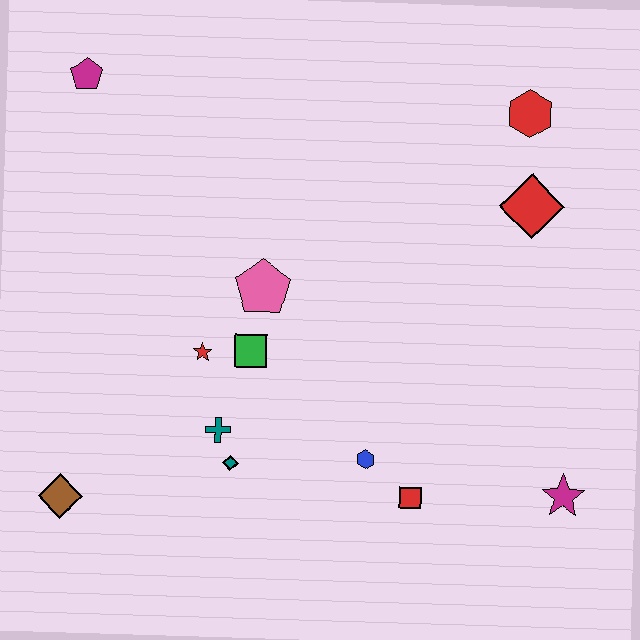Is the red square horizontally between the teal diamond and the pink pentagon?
No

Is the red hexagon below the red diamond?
No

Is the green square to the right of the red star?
Yes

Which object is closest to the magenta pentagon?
The pink pentagon is closest to the magenta pentagon.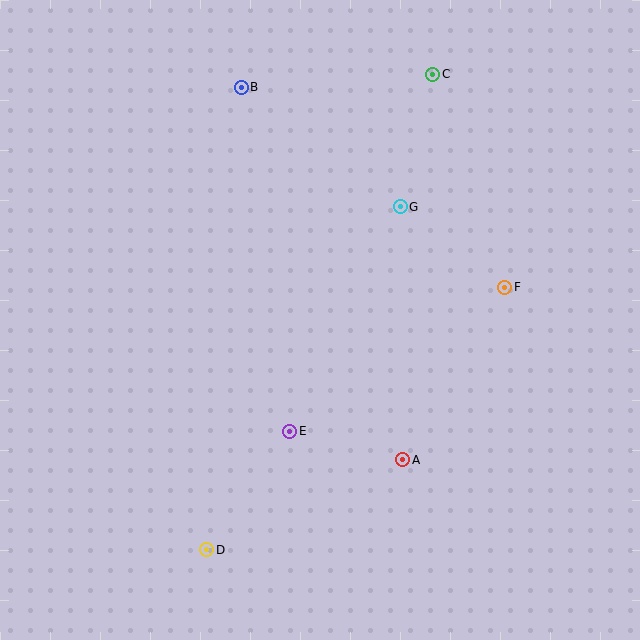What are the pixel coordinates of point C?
Point C is at (433, 74).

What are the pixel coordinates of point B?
Point B is at (241, 87).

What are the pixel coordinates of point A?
Point A is at (403, 460).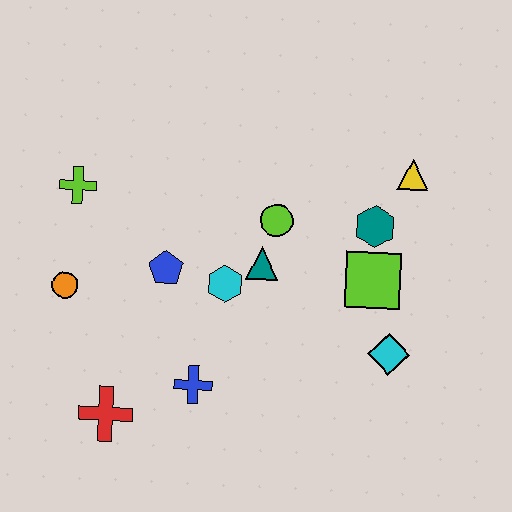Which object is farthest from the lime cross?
The cyan diamond is farthest from the lime cross.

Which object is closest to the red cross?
The blue cross is closest to the red cross.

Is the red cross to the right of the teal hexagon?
No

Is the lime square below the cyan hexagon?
No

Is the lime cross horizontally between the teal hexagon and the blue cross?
No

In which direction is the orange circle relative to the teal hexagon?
The orange circle is to the left of the teal hexagon.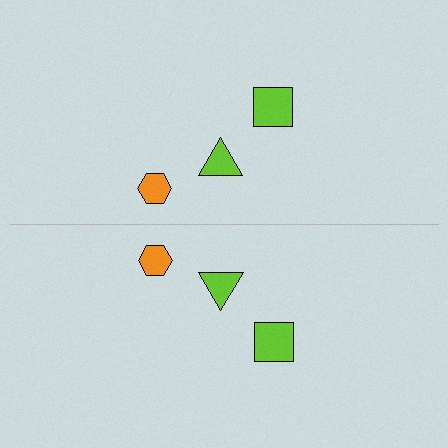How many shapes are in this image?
There are 6 shapes in this image.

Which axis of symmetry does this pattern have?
The pattern has a horizontal axis of symmetry running through the center of the image.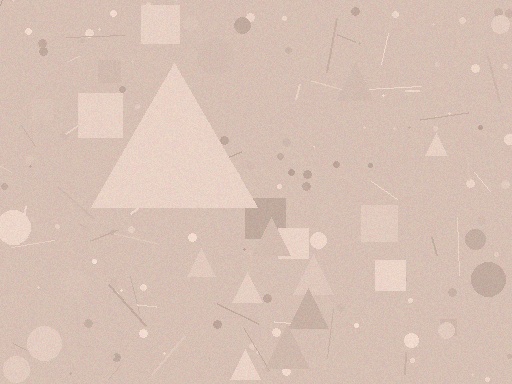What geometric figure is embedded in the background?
A triangle is embedded in the background.